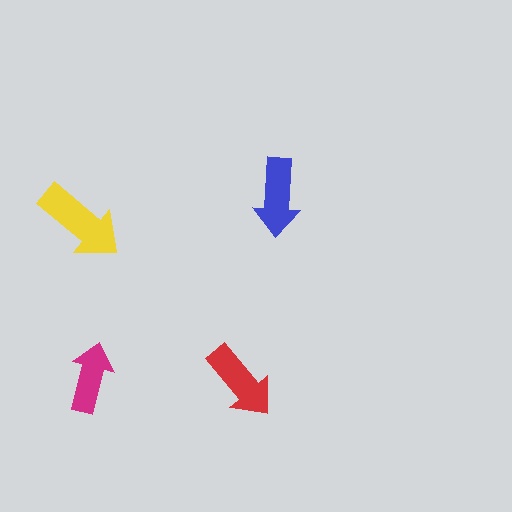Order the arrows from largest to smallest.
the yellow one, the red one, the blue one, the magenta one.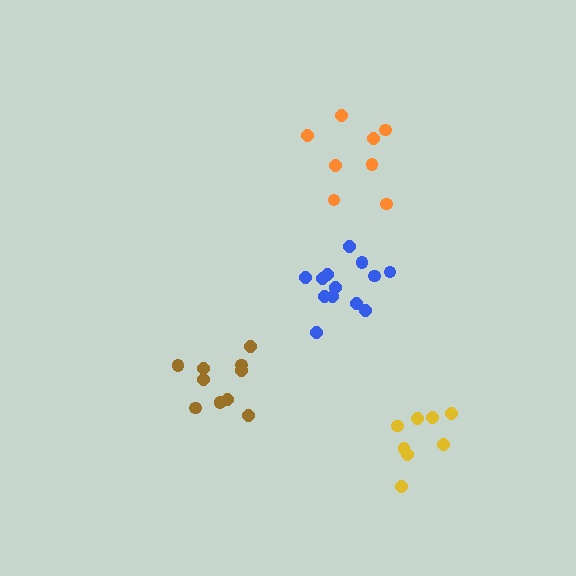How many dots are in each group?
Group 1: 10 dots, Group 2: 8 dots, Group 3: 8 dots, Group 4: 13 dots (39 total).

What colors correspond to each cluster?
The clusters are colored: brown, orange, yellow, blue.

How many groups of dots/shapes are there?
There are 4 groups.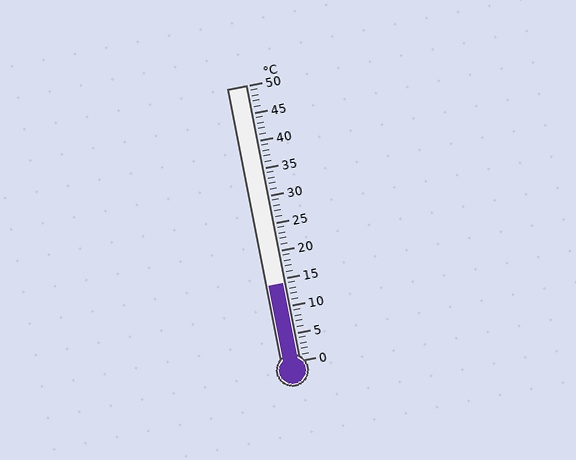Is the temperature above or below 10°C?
The temperature is above 10°C.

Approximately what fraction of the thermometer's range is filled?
The thermometer is filled to approximately 30% of its range.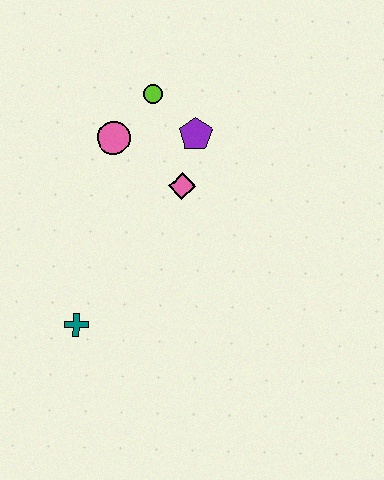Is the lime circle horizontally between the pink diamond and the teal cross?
Yes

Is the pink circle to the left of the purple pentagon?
Yes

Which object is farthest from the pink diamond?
The teal cross is farthest from the pink diamond.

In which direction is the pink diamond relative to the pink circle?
The pink diamond is to the right of the pink circle.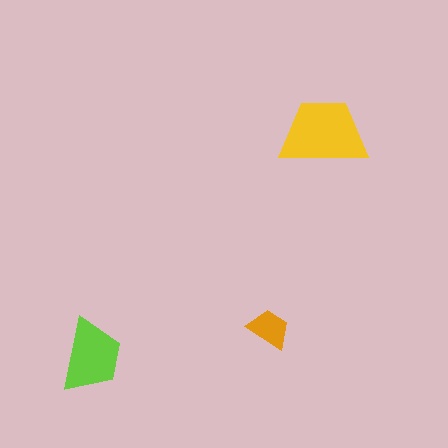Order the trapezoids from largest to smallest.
the yellow one, the lime one, the orange one.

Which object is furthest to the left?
The lime trapezoid is leftmost.